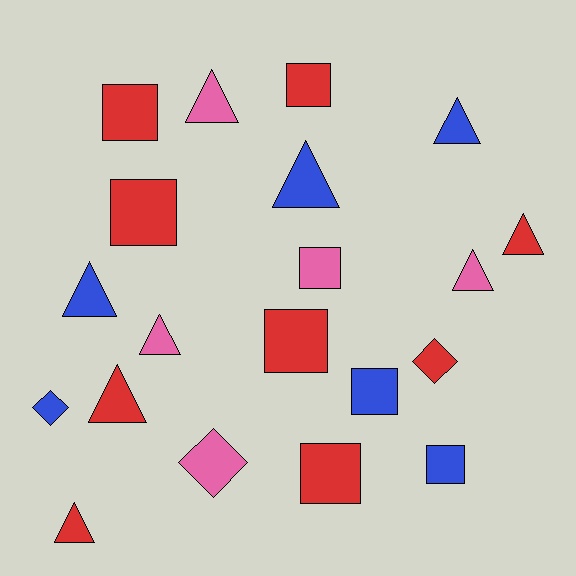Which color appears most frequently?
Red, with 9 objects.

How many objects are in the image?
There are 20 objects.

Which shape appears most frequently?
Triangle, with 9 objects.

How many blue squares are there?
There are 2 blue squares.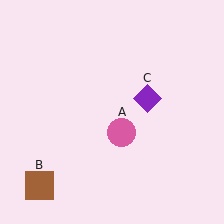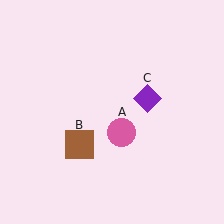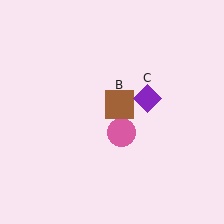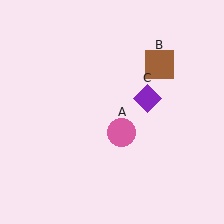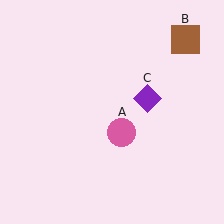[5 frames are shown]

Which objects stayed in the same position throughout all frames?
Pink circle (object A) and purple diamond (object C) remained stationary.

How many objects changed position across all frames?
1 object changed position: brown square (object B).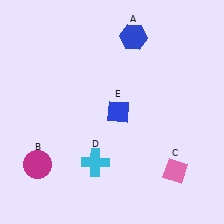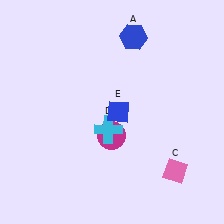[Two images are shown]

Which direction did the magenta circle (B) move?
The magenta circle (B) moved right.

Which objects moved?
The objects that moved are: the magenta circle (B), the cyan cross (D).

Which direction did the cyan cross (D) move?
The cyan cross (D) moved up.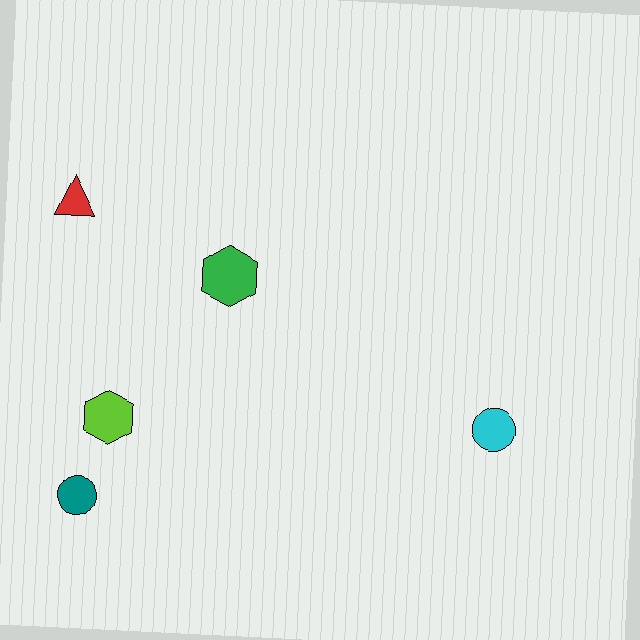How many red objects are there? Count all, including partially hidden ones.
There is 1 red object.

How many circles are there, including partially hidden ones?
There are 2 circles.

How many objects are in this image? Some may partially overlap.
There are 5 objects.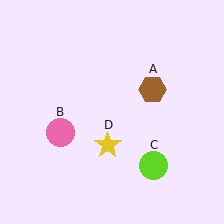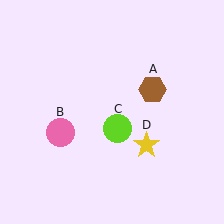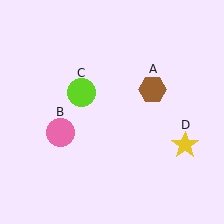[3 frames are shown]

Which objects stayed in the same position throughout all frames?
Brown hexagon (object A) and pink circle (object B) remained stationary.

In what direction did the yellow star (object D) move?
The yellow star (object D) moved right.